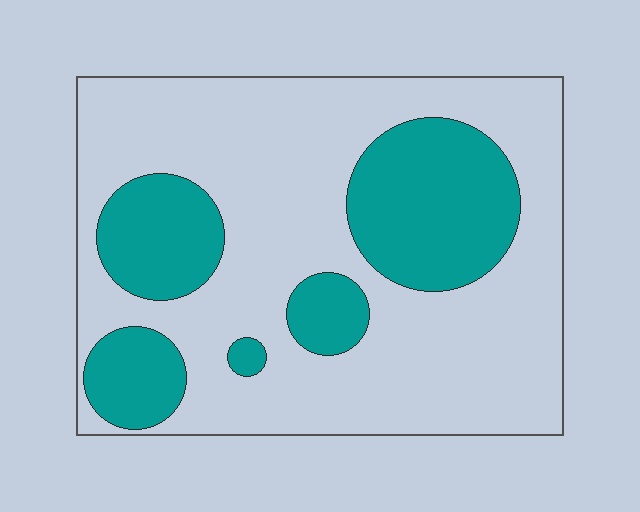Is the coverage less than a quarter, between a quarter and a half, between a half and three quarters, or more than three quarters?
Between a quarter and a half.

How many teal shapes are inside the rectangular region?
5.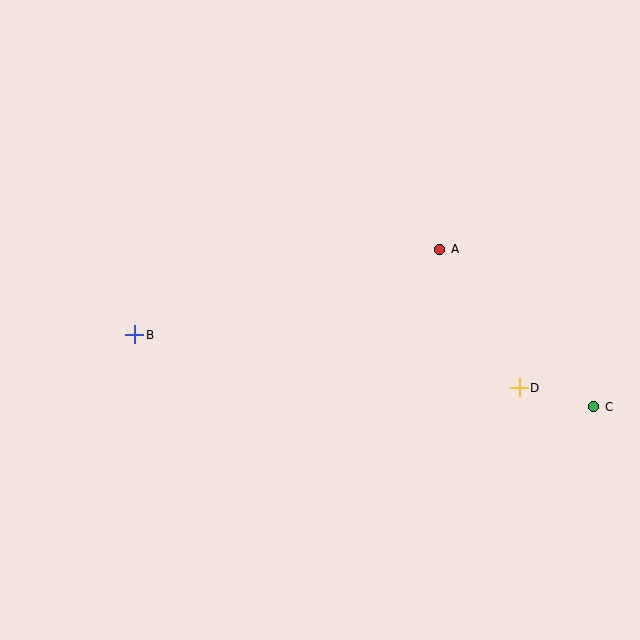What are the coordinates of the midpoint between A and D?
The midpoint between A and D is at (480, 318).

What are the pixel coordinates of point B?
Point B is at (135, 335).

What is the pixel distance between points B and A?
The distance between B and A is 317 pixels.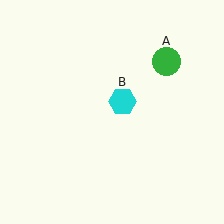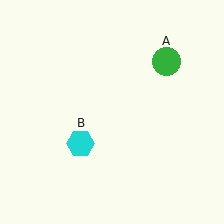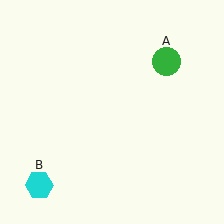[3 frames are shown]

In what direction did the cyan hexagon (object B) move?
The cyan hexagon (object B) moved down and to the left.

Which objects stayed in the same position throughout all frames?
Green circle (object A) remained stationary.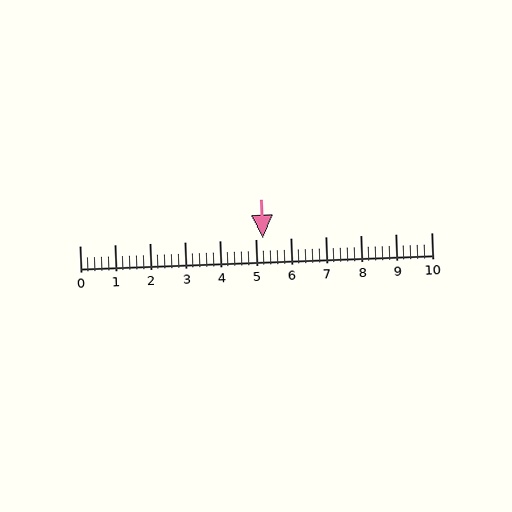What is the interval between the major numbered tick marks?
The major tick marks are spaced 1 units apart.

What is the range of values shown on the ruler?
The ruler shows values from 0 to 10.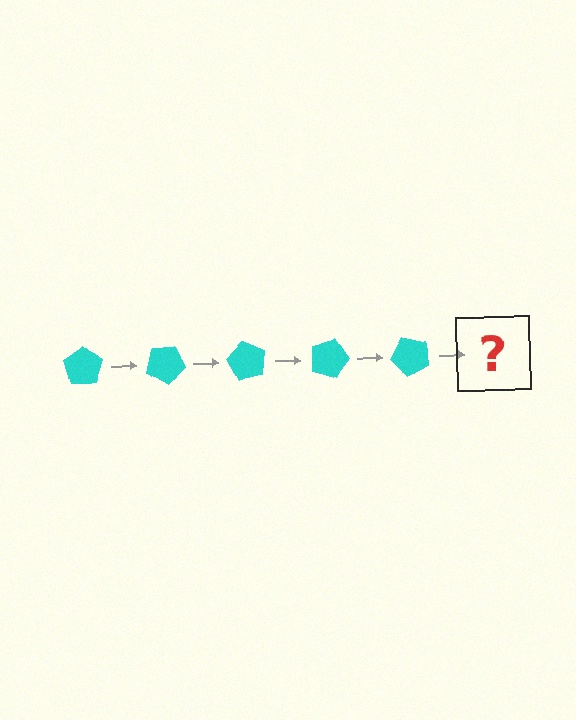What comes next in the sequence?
The next element should be a cyan pentagon rotated 150 degrees.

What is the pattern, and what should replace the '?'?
The pattern is that the pentagon rotates 30 degrees each step. The '?' should be a cyan pentagon rotated 150 degrees.